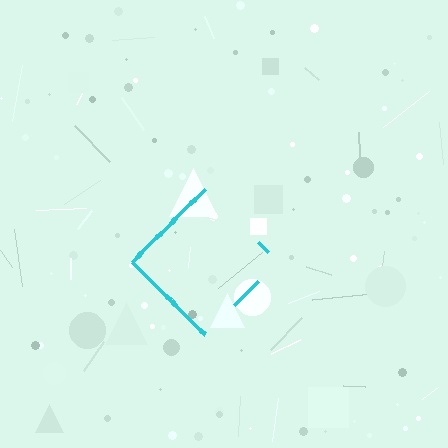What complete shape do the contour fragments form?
The contour fragments form a diamond.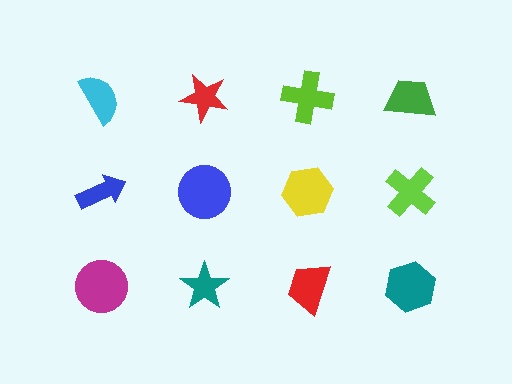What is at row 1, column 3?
A lime cross.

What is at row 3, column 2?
A teal star.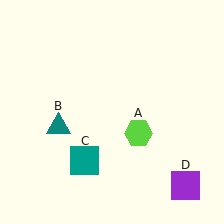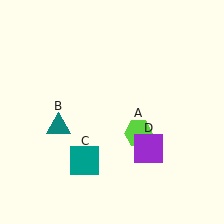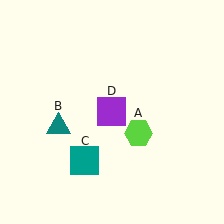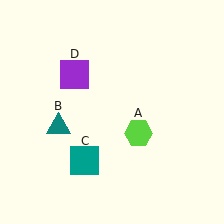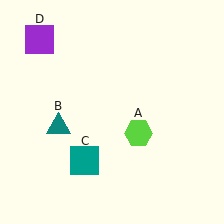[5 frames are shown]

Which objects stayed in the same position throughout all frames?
Lime hexagon (object A) and teal triangle (object B) and teal square (object C) remained stationary.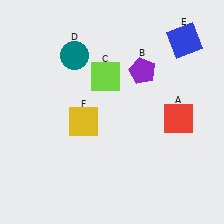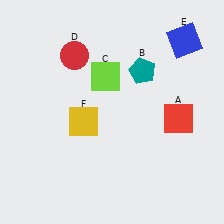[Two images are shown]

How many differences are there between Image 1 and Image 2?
There are 2 differences between the two images.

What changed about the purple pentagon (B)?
In Image 1, B is purple. In Image 2, it changed to teal.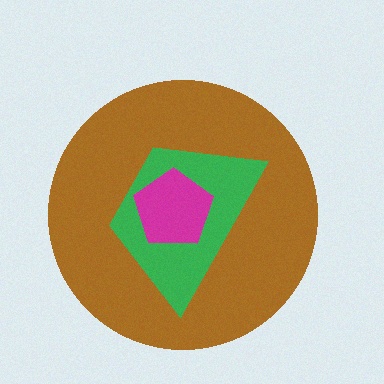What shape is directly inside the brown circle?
The green trapezoid.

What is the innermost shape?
The magenta pentagon.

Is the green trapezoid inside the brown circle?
Yes.